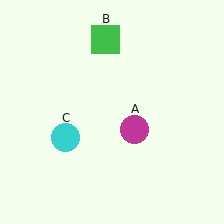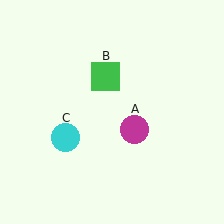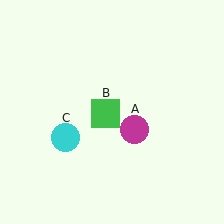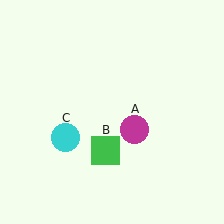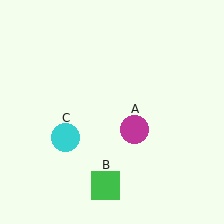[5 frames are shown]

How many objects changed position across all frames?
1 object changed position: green square (object B).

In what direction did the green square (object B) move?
The green square (object B) moved down.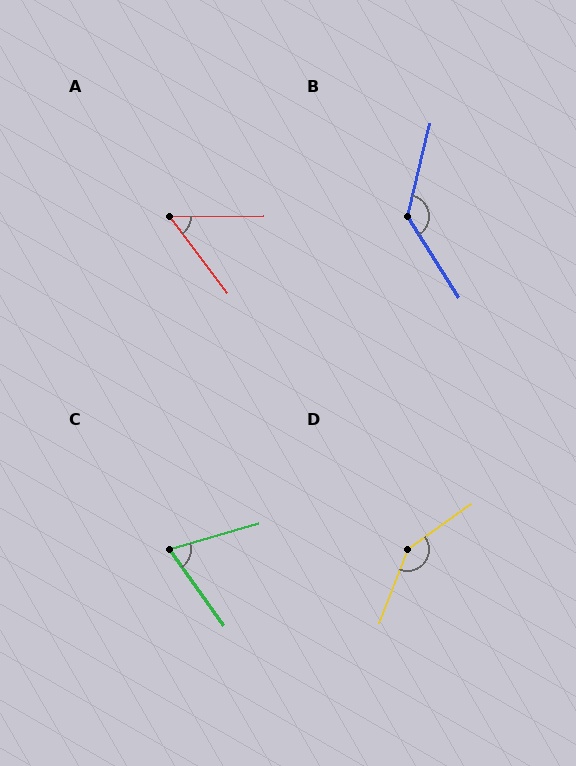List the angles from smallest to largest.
A (53°), C (70°), B (135°), D (147°).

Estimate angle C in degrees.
Approximately 70 degrees.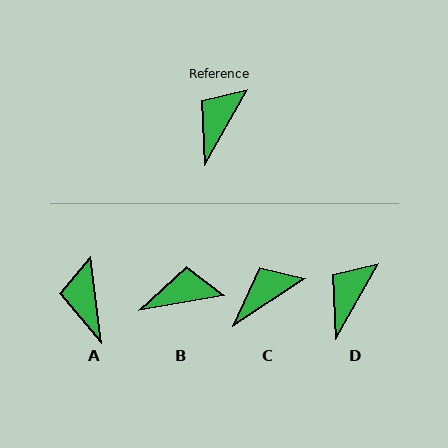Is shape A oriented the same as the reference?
No, it is off by about 37 degrees.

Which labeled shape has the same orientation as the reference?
D.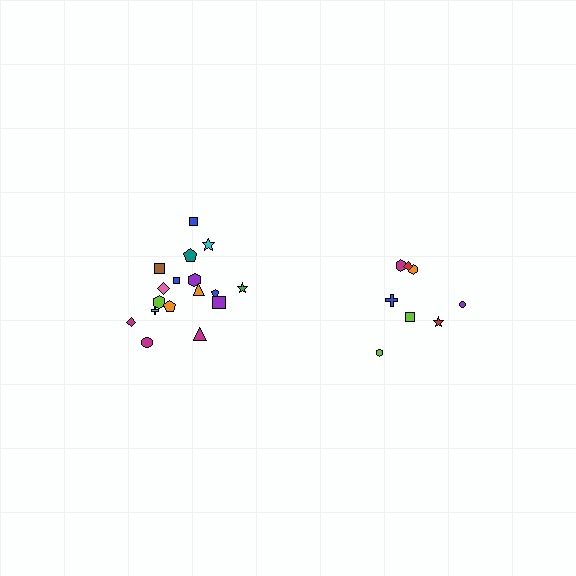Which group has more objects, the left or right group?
The left group.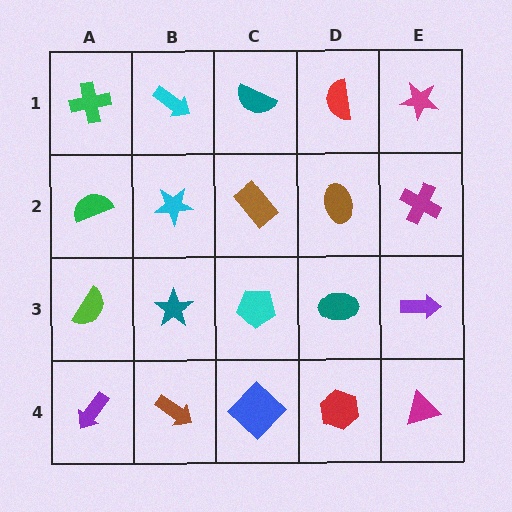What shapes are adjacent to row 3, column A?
A green semicircle (row 2, column A), a purple arrow (row 4, column A), a teal star (row 3, column B).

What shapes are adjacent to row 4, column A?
A lime semicircle (row 3, column A), a brown arrow (row 4, column B).